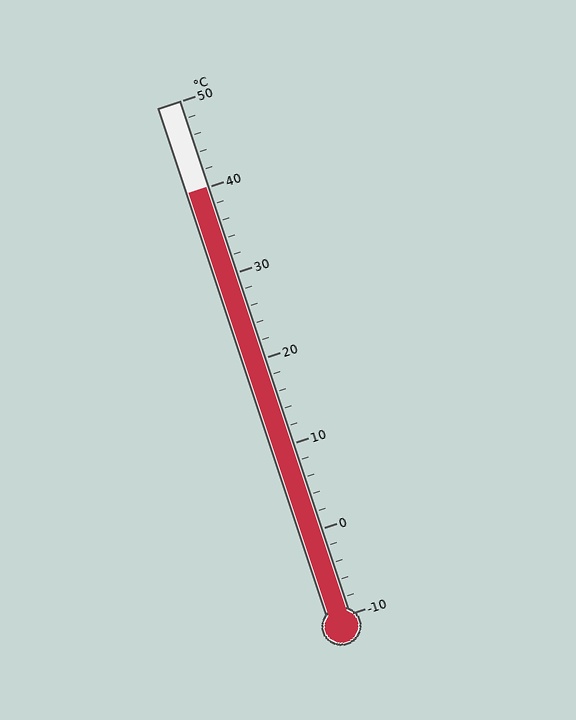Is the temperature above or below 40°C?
The temperature is at 40°C.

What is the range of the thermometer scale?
The thermometer scale ranges from -10°C to 50°C.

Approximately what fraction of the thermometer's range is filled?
The thermometer is filled to approximately 85% of its range.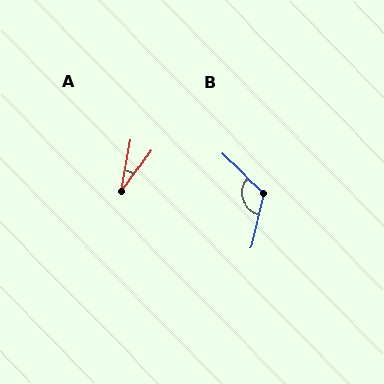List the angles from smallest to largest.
A (26°), B (120°).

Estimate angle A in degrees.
Approximately 26 degrees.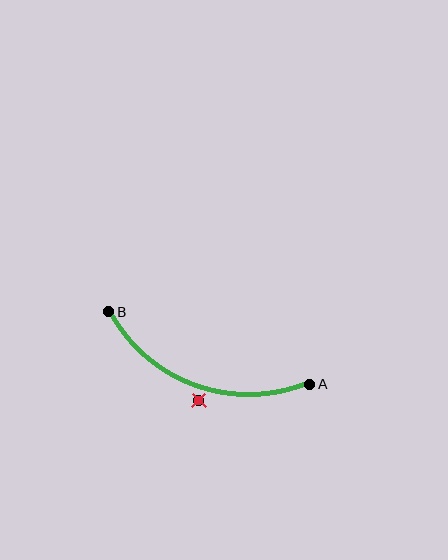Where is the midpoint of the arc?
The arc midpoint is the point on the curve farthest from the straight line joining A and B. It sits below that line.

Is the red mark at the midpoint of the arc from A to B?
No — the red mark does not lie on the arc at all. It sits slightly outside the curve.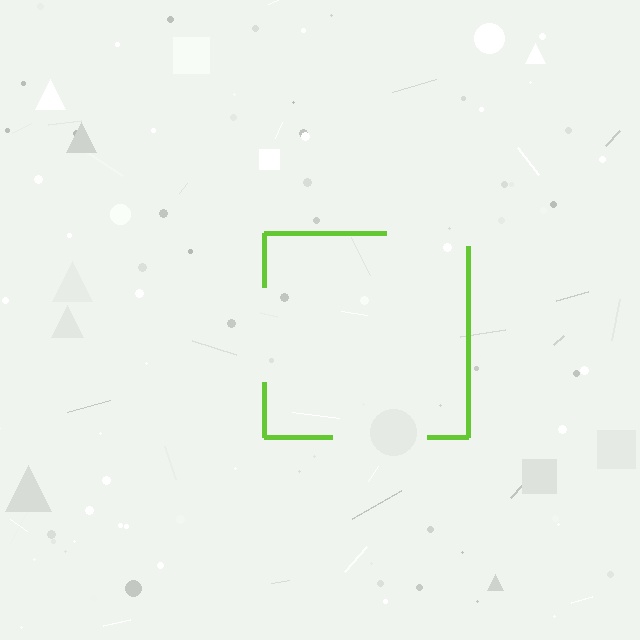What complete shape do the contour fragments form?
The contour fragments form a square.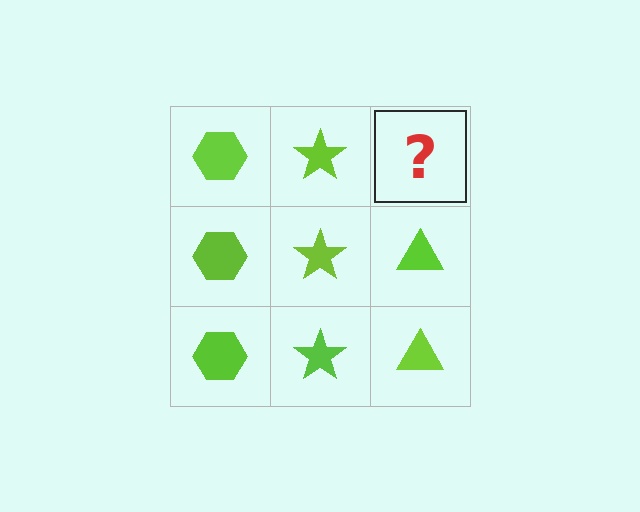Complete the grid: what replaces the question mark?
The question mark should be replaced with a lime triangle.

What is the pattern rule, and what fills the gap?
The rule is that each column has a consistent shape. The gap should be filled with a lime triangle.